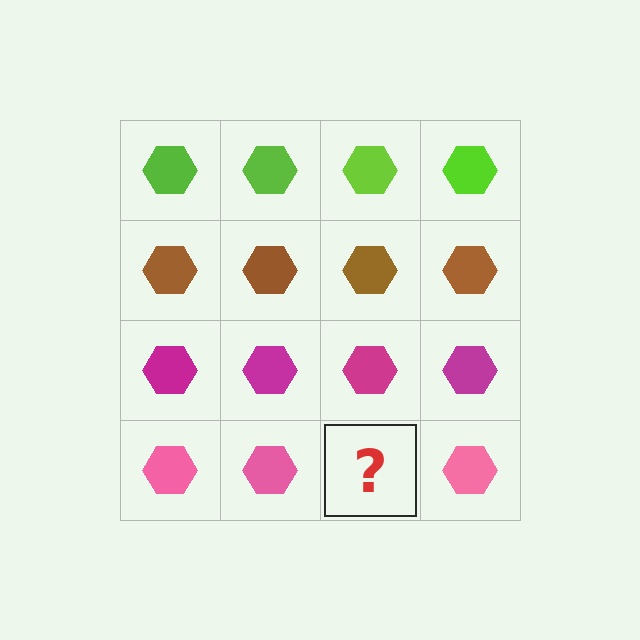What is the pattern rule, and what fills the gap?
The rule is that each row has a consistent color. The gap should be filled with a pink hexagon.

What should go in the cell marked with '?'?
The missing cell should contain a pink hexagon.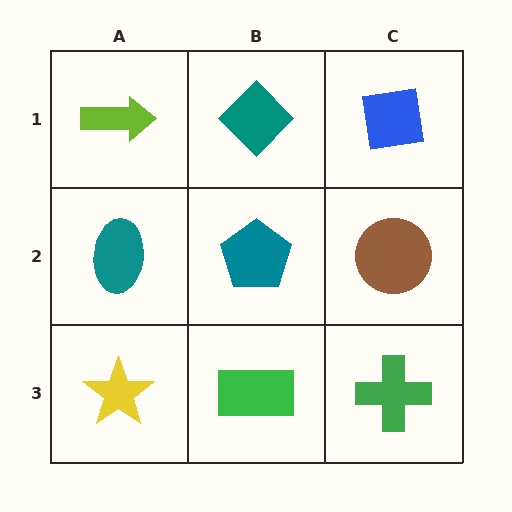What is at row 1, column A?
A lime arrow.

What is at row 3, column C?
A green cross.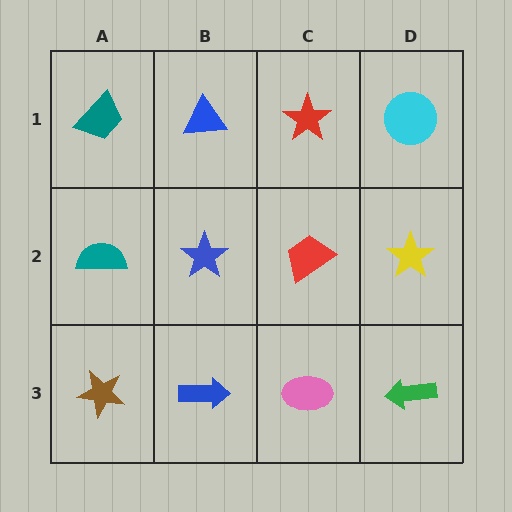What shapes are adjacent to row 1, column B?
A blue star (row 2, column B), a teal trapezoid (row 1, column A), a red star (row 1, column C).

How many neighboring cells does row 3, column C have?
3.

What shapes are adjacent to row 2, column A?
A teal trapezoid (row 1, column A), a brown star (row 3, column A), a blue star (row 2, column B).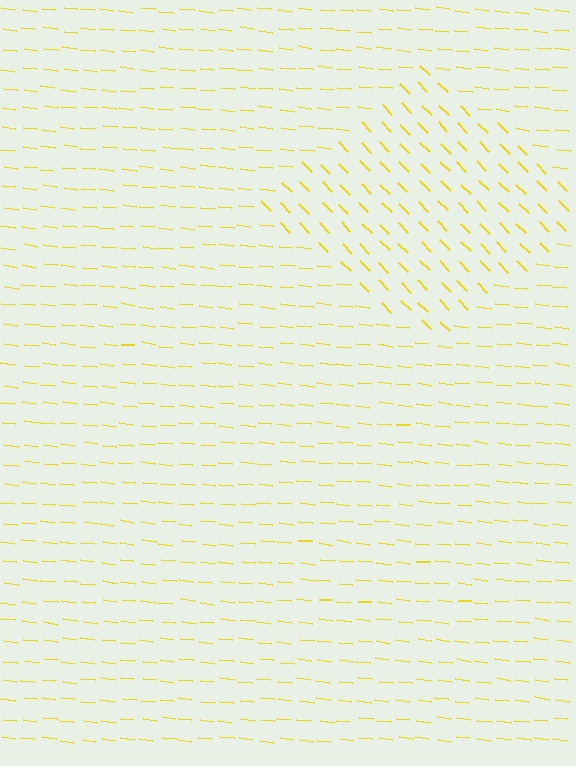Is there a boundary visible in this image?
Yes, there is a texture boundary formed by a change in line orientation.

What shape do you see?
I see a diamond.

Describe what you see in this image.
The image is filled with small yellow line segments. A diamond region in the image has lines oriented differently from the surrounding lines, creating a visible texture boundary.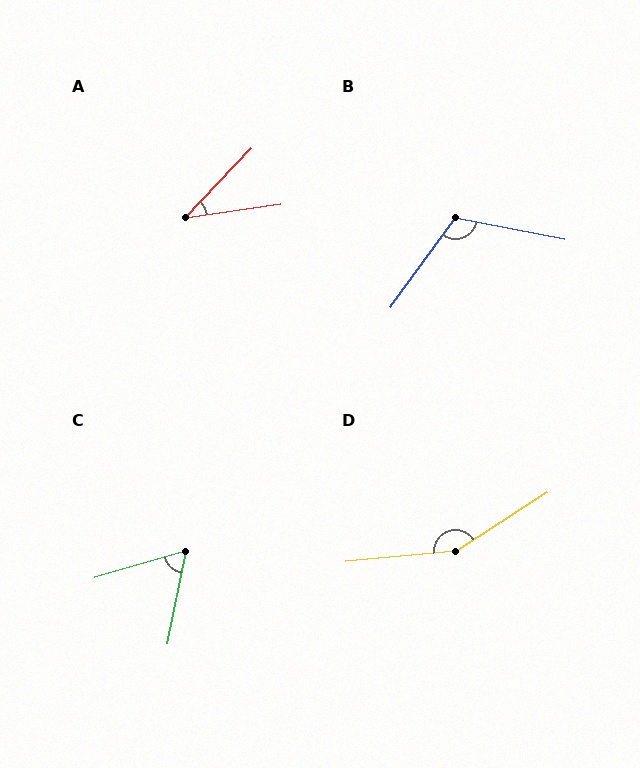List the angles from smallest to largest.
A (38°), C (63°), B (115°), D (152°).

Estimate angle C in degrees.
Approximately 63 degrees.